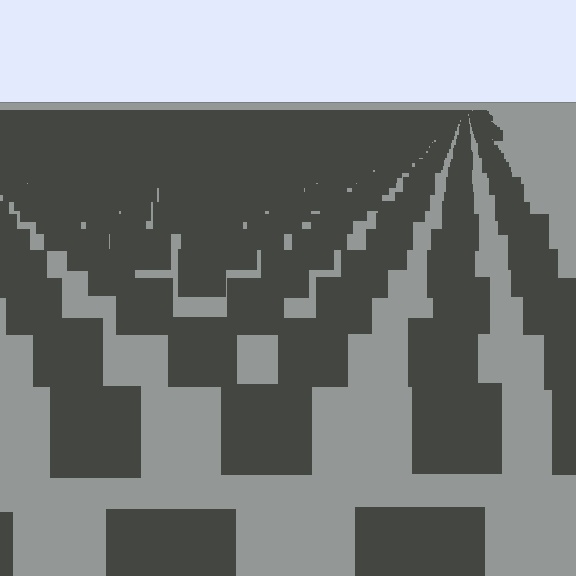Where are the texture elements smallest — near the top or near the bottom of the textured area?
Near the top.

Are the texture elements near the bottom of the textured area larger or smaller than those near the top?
Larger. Near the bottom, elements are closer to the viewer and appear at a bigger on-screen size.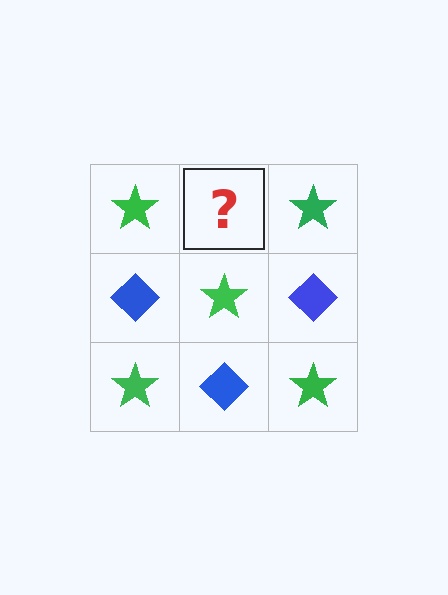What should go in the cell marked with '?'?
The missing cell should contain a blue diamond.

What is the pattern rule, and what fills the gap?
The rule is that it alternates green star and blue diamond in a checkerboard pattern. The gap should be filled with a blue diamond.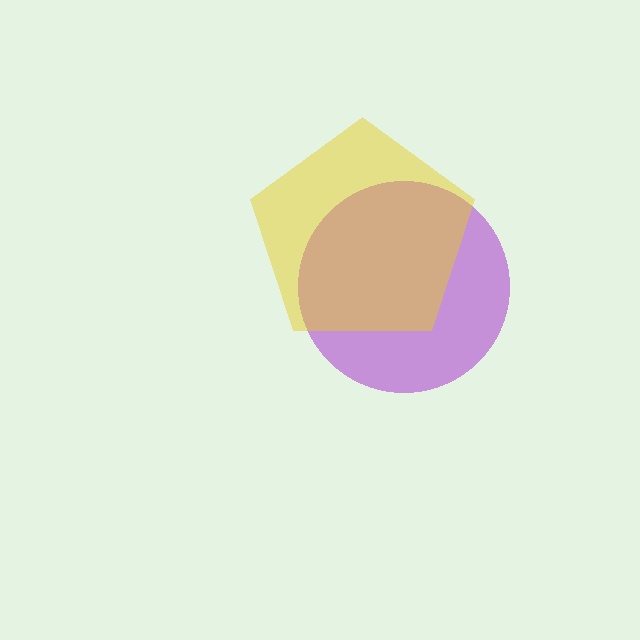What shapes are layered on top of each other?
The layered shapes are: a purple circle, a yellow pentagon.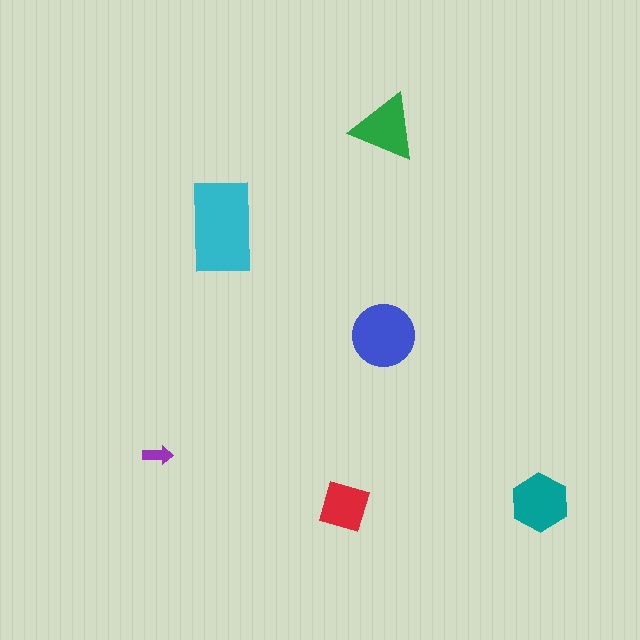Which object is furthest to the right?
The teal hexagon is rightmost.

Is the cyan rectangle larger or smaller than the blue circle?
Larger.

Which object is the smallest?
The purple arrow.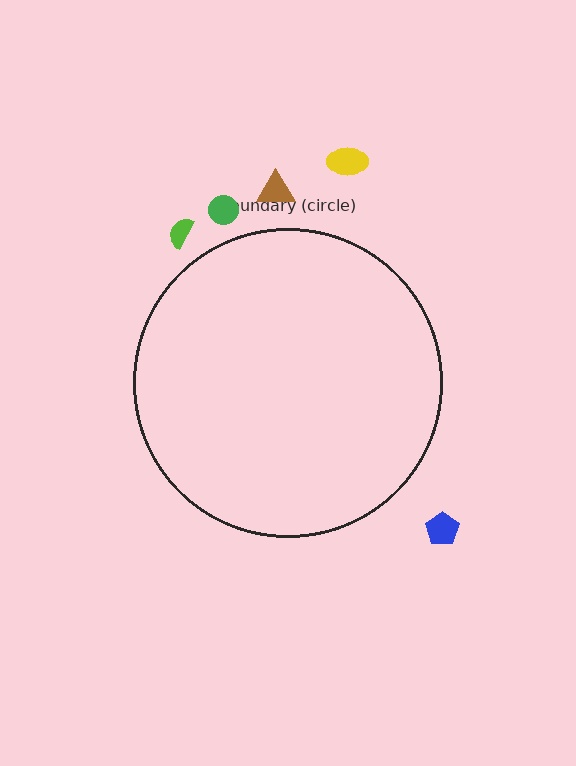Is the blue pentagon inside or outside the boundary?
Outside.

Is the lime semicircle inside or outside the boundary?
Outside.